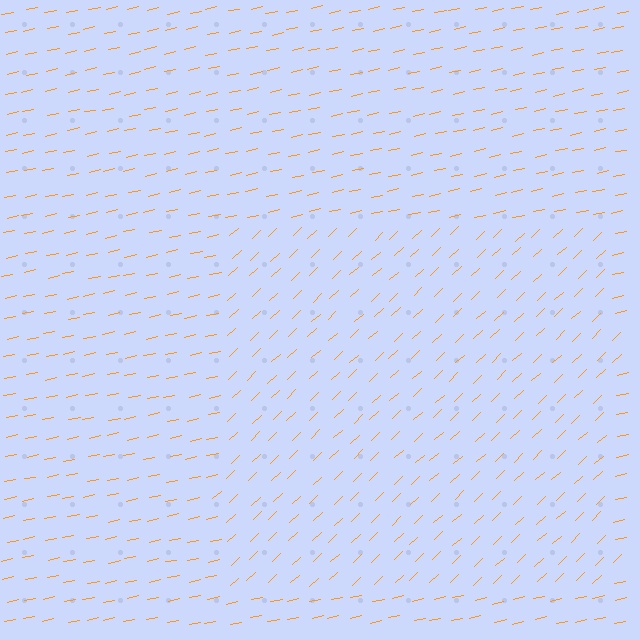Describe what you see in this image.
The image is filled with small orange line segments. A rectangle region in the image has lines oriented differently from the surrounding lines, creating a visible texture boundary.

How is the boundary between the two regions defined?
The boundary is defined purely by a change in line orientation (approximately 31 degrees difference). All lines are the same color and thickness.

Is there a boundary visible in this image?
Yes, there is a texture boundary formed by a change in line orientation.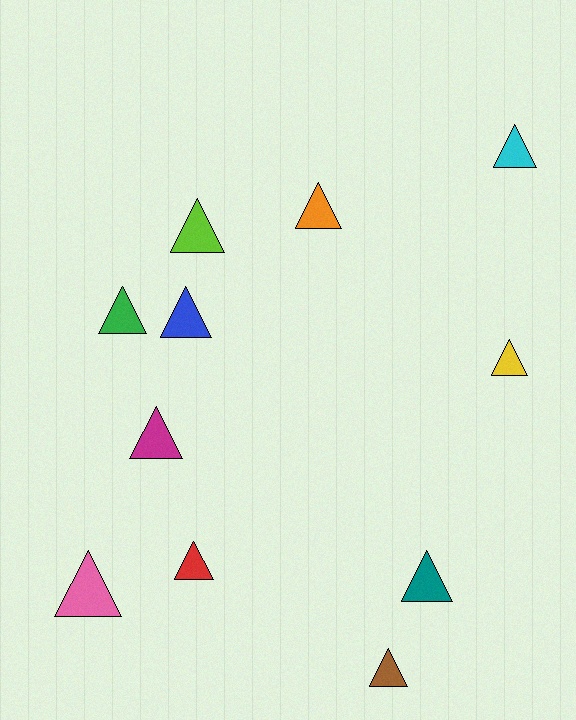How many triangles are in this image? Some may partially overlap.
There are 11 triangles.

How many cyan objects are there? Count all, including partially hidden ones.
There is 1 cyan object.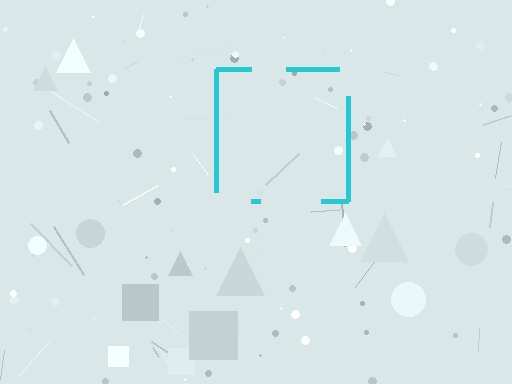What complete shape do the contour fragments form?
The contour fragments form a square.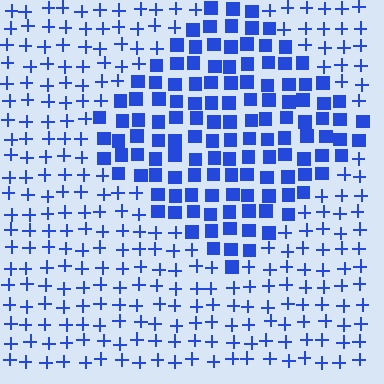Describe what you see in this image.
The image is filled with small blue elements arranged in a uniform grid. A diamond-shaped region contains squares, while the surrounding area contains plus signs. The boundary is defined purely by the change in element shape.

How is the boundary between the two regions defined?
The boundary is defined by a change in element shape: squares inside vs. plus signs outside. All elements share the same color and spacing.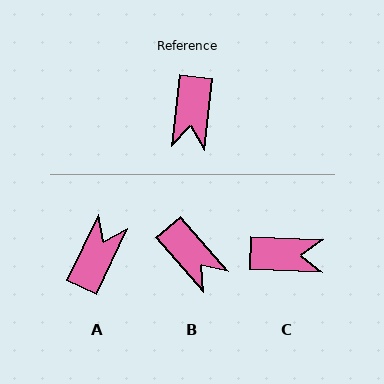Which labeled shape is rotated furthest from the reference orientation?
A, about 161 degrees away.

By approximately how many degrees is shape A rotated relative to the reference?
Approximately 161 degrees counter-clockwise.